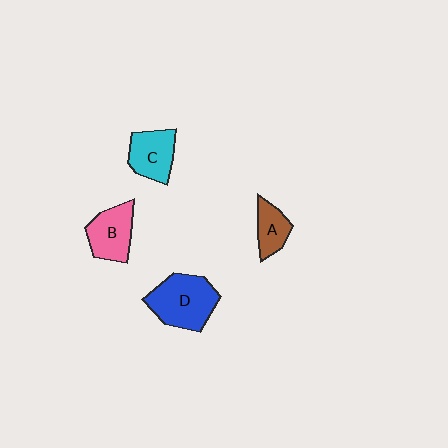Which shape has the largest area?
Shape D (blue).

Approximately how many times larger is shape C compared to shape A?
Approximately 1.4 times.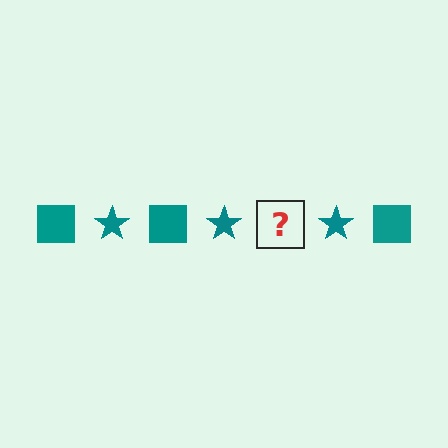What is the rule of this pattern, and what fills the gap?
The rule is that the pattern cycles through square, star shapes in teal. The gap should be filled with a teal square.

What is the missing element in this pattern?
The missing element is a teal square.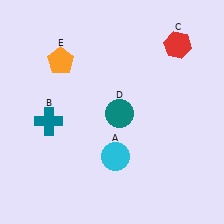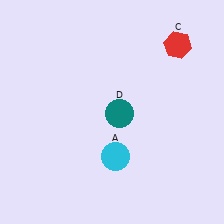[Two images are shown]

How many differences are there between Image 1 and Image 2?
There are 2 differences between the two images.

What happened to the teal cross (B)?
The teal cross (B) was removed in Image 2. It was in the bottom-left area of Image 1.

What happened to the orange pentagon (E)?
The orange pentagon (E) was removed in Image 2. It was in the top-left area of Image 1.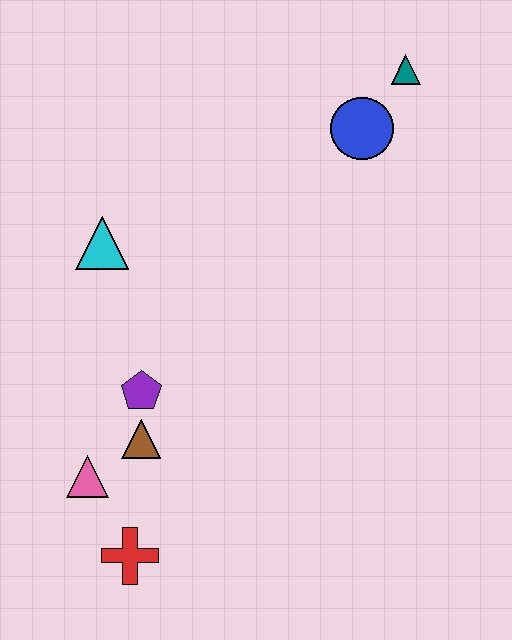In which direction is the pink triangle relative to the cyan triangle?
The pink triangle is below the cyan triangle.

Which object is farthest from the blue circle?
The red cross is farthest from the blue circle.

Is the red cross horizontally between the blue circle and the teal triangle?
No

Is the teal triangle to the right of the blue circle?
Yes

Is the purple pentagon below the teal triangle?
Yes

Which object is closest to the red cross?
The pink triangle is closest to the red cross.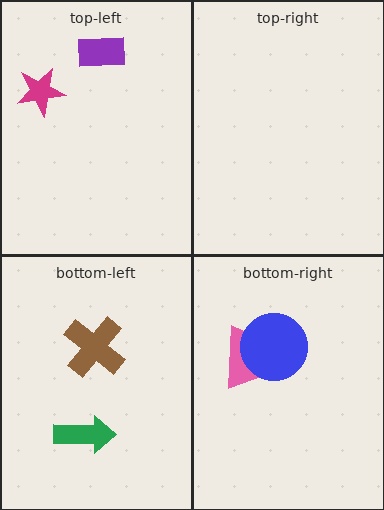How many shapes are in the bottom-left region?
2.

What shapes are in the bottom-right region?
The pink trapezoid, the blue circle.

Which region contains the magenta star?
The top-left region.